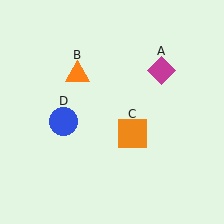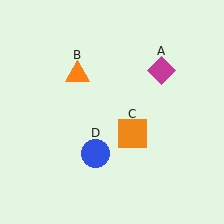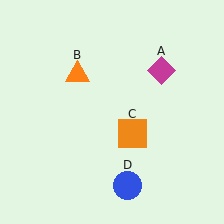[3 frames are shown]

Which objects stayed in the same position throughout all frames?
Magenta diamond (object A) and orange triangle (object B) and orange square (object C) remained stationary.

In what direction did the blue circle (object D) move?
The blue circle (object D) moved down and to the right.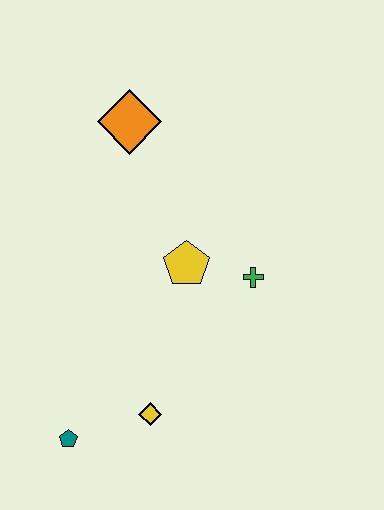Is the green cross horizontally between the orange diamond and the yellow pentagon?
No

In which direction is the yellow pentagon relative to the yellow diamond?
The yellow pentagon is above the yellow diamond.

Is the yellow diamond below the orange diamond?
Yes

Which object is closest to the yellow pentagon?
The green cross is closest to the yellow pentagon.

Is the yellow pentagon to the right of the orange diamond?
Yes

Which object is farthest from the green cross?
The teal pentagon is farthest from the green cross.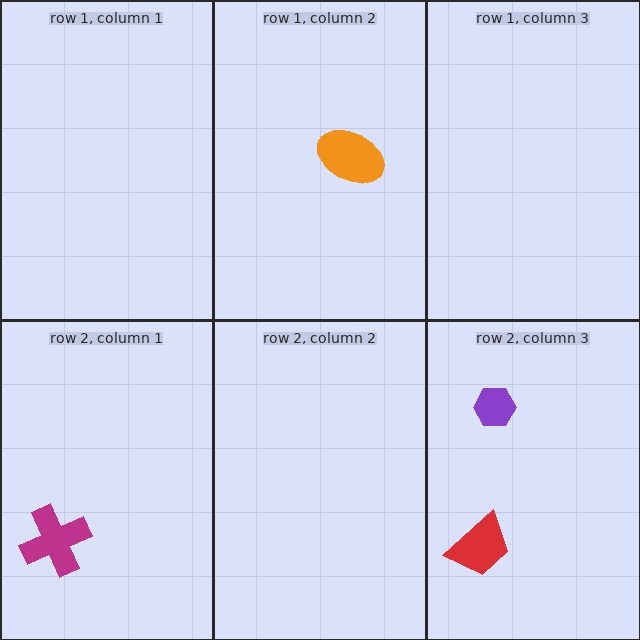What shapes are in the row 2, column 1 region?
The magenta cross.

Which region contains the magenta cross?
The row 2, column 1 region.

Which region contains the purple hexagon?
The row 2, column 3 region.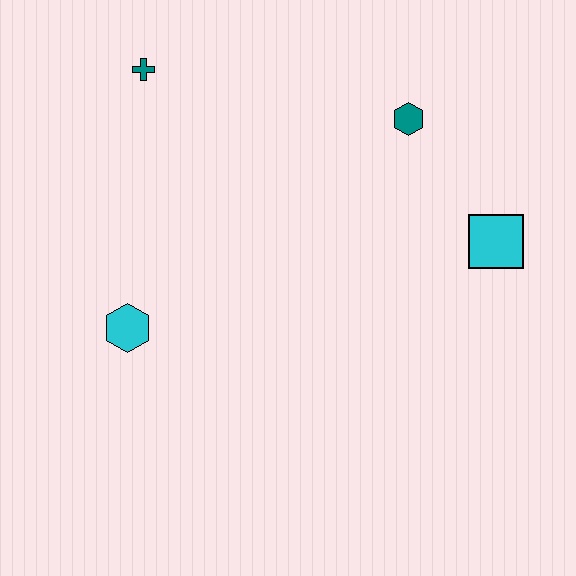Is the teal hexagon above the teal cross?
No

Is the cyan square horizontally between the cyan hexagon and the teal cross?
No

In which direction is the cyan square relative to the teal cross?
The cyan square is to the right of the teal cross.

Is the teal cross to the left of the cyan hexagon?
No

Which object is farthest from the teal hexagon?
The cyan hexagon is farthest from the teal hexagon.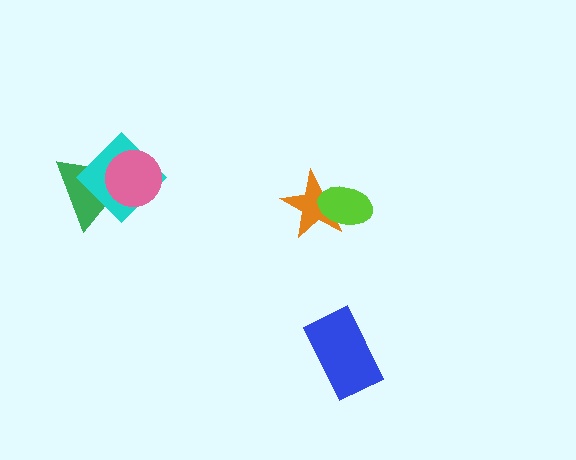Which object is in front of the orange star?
The lime ellipse is in front of the orange star.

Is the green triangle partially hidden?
Yes, it is partially covered by another shape.